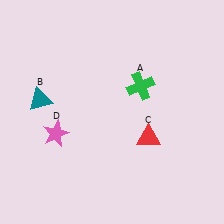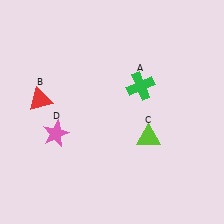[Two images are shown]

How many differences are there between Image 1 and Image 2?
There are 2 differences between the two images.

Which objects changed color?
B changed from teal to red. C changed from red to lime.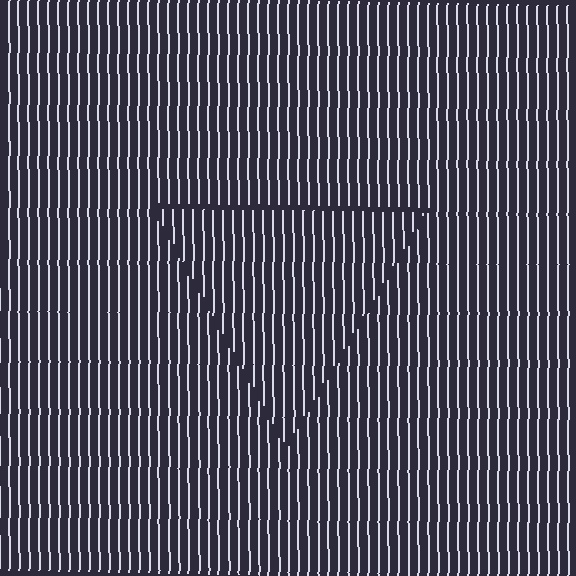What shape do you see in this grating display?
An illusory triangle. The interior of the shape contains the same grating, shifted by half a period — the contour is defined by the phase discontinuity where line-ends from the inner and outer gratings abut.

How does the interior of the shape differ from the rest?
The interior of the shape contains the same grating, shifted by half a period — the contour is defined by the phase discontinuity where line-ends from the inner and outer gratings abut.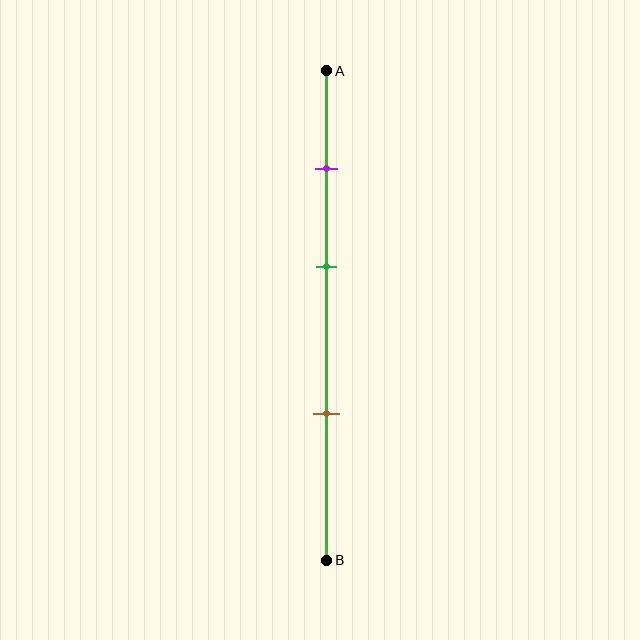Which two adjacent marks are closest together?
The purple and green marks are the closest adjacent pair.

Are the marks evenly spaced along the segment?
Yes, the marks are approximately evenly spaced.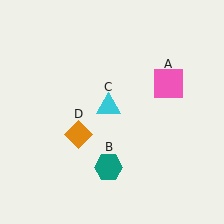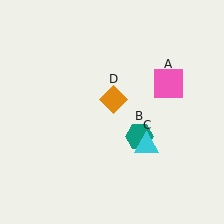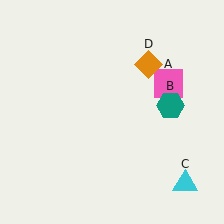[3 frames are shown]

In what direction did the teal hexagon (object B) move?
The teal hexagon (object B) moved up and to the right.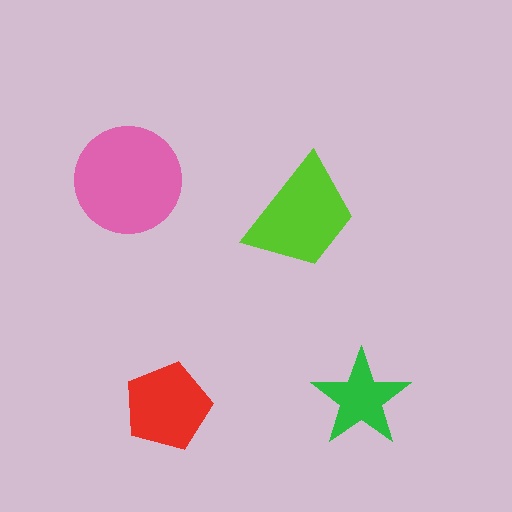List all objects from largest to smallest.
The pink circle, the lime trapezoid, the red pentagon, the green star.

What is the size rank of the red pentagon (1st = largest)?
3rd.